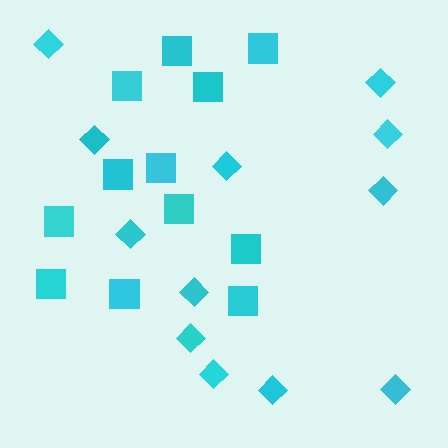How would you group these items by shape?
There are 2 groups: one group of squares (12) and one group of diamonds (12).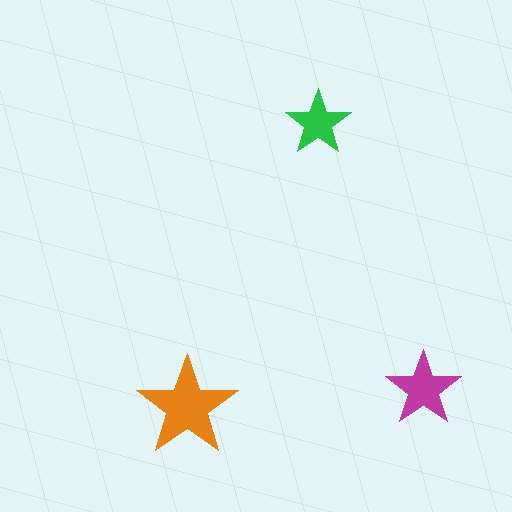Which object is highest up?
The green star is topmost.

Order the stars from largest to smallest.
the orange one, the magenta one, the green one.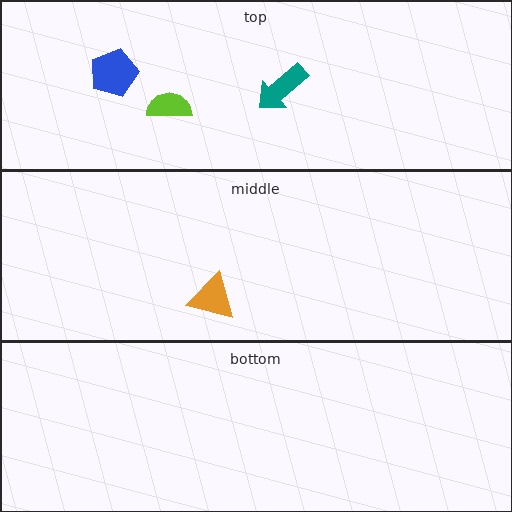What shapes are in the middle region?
The orange triangle.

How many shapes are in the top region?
3.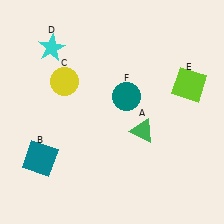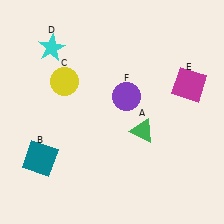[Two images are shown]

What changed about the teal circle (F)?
In Image 1, F is teal. In Image 2, it changed to purple.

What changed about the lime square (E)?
In Image 1, E is lime. In Image 2, it changed to magenta.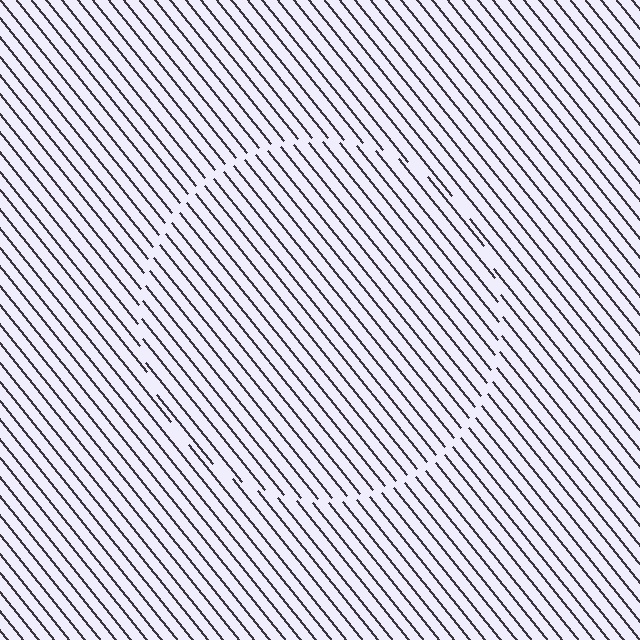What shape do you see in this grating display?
An illusory circle. The interior of the shape contains the same grating, shifted by half a period — the contour is defined by the phase discontinuity where line-ends from the inner and outer gratings abut.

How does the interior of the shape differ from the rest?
The interior of the shape contains the same grating, shifted by half a period — the contour is defined by the phase discontinuity where line-ends from the inner and outer gratings abut.